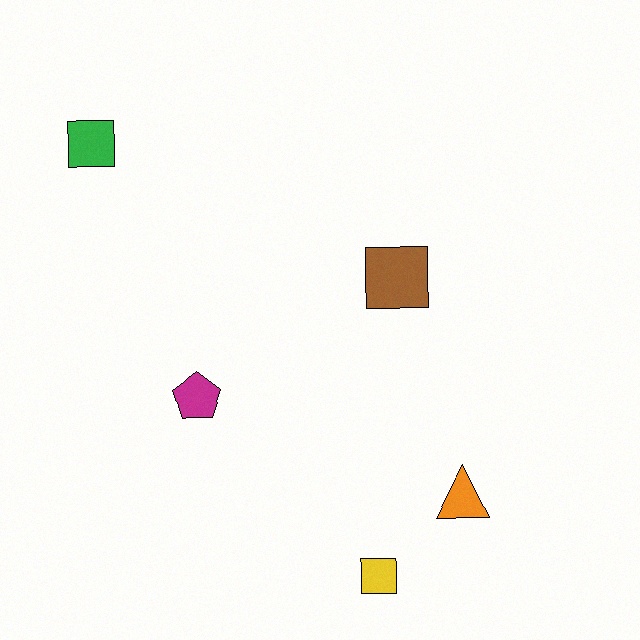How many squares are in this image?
There are 3 squares.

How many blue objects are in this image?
There are no blue objects.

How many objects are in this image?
There are 5 objects.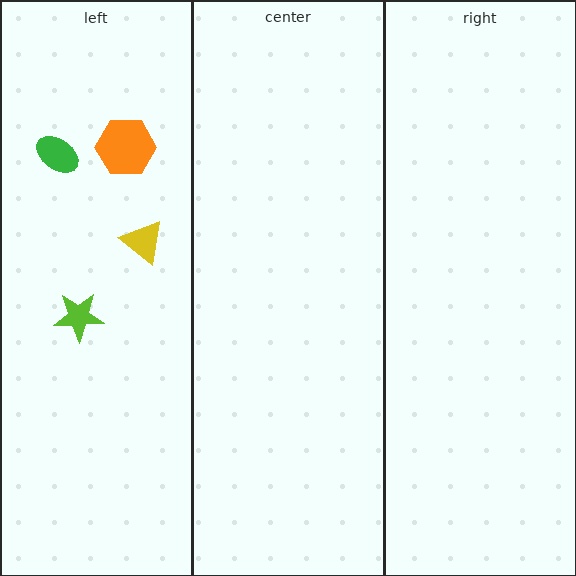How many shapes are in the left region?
4.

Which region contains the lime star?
The left region.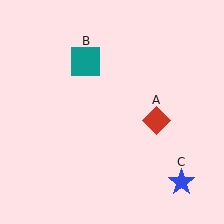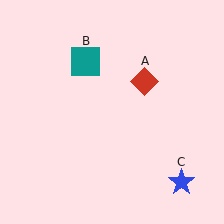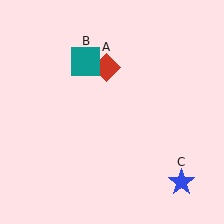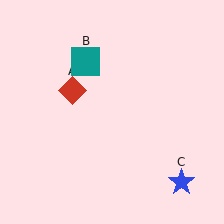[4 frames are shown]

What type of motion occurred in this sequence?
The red diamond (object A) rotated counterclockwise around the center of the scene.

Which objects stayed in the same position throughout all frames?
Teal square (object B) and blue star (object C) remained stationary.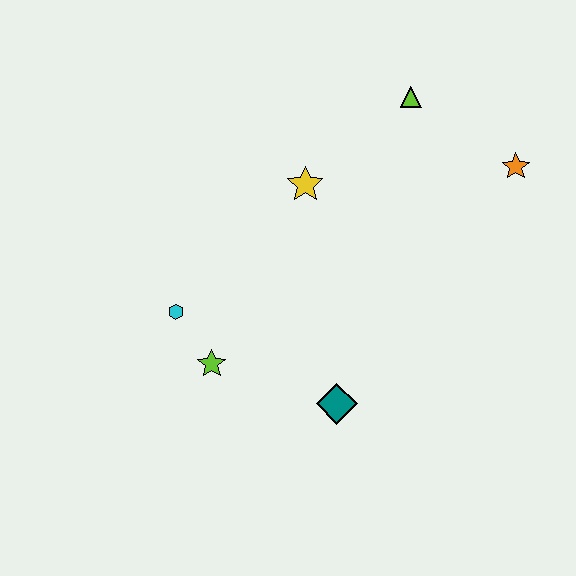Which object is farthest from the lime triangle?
The lime star is farthest from the lime triangle.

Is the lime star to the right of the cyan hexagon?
Yes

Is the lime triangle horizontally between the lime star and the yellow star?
No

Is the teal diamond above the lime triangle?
No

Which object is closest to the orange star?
The lime triangle is closest to the orange star.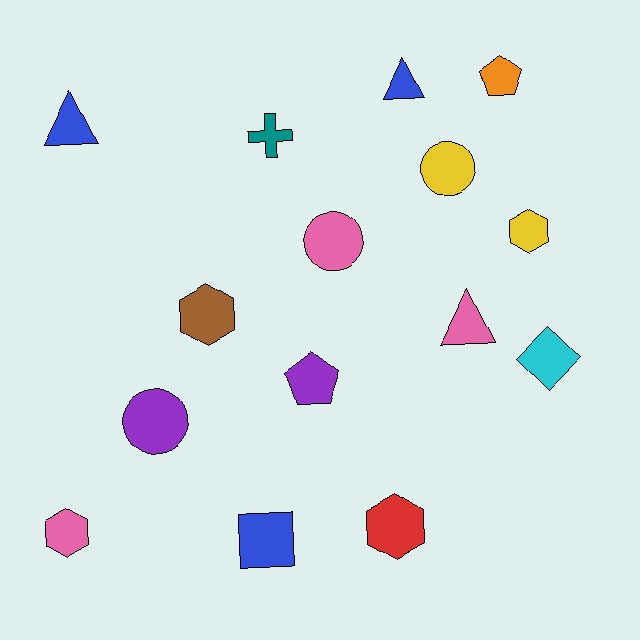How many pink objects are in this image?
There are 3 pink objects.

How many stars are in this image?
There are no stars.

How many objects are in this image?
There are 15 objects.